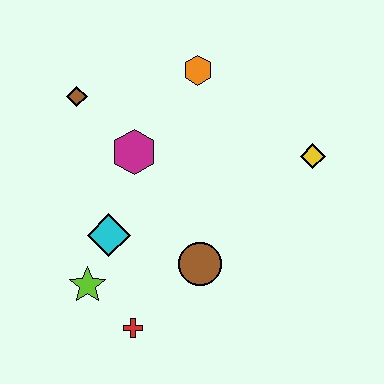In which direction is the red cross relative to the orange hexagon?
The red cross is below the orange hexagon.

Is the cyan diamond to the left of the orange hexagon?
Yes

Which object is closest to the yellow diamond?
The orange hexagon is closest to the yellow diamond.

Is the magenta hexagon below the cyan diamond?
No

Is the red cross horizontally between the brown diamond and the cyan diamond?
No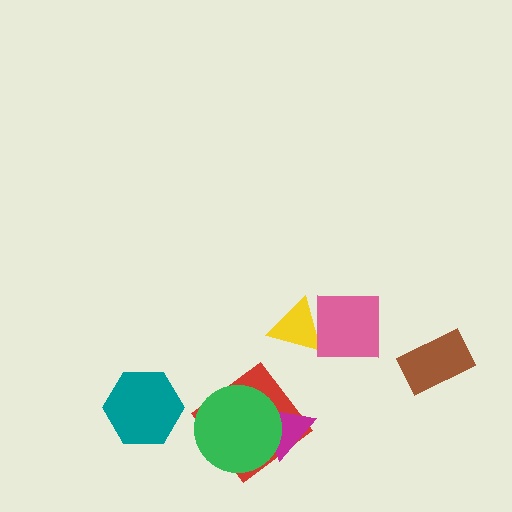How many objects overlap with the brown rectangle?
0 objects overlap with the brown rectangle.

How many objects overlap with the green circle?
2 objects overlap with the green circle.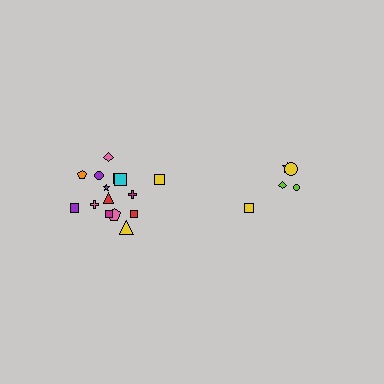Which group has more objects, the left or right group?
The left group.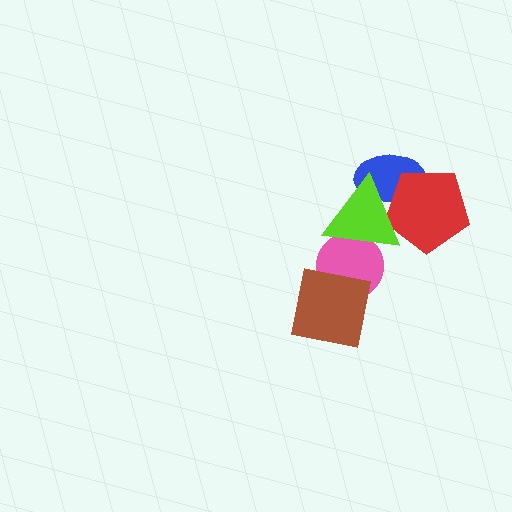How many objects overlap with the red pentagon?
2 objects overlap with the red pentagon.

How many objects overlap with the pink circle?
2 objects overlap with the pink circle.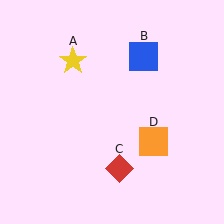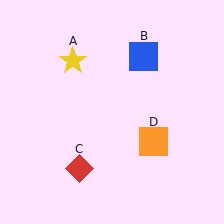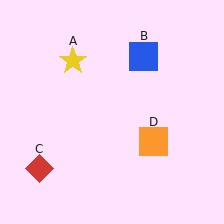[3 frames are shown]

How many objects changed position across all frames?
1 object changed position: red diamond (object C).